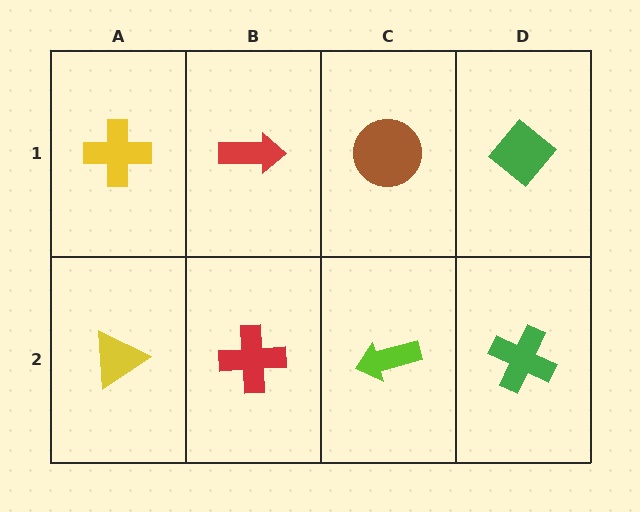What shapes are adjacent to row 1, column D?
A green cross (row 2, column D), a brown circle (row 1, column C).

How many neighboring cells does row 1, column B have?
3.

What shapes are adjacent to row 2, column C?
A brown circle (row 1, column C), a red cross (row 2, column B), a green cross (row 2, column D).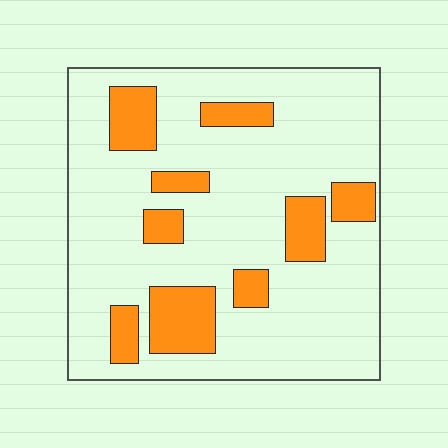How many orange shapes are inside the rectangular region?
9.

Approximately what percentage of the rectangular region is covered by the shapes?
Approximately 20%.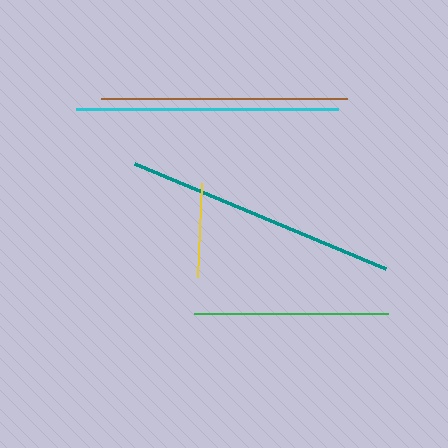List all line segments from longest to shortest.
From longest to shortest: teal, cyan, brown, green, yellow.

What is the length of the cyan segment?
The cyan segment is approximately 262 pixels long.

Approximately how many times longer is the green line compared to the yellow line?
The green line is approximately 2.1 times the length of the yellow line.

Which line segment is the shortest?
The yellow line is the shortest at approximately 95 pixels.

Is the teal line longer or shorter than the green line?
The teal line is longer than the green line.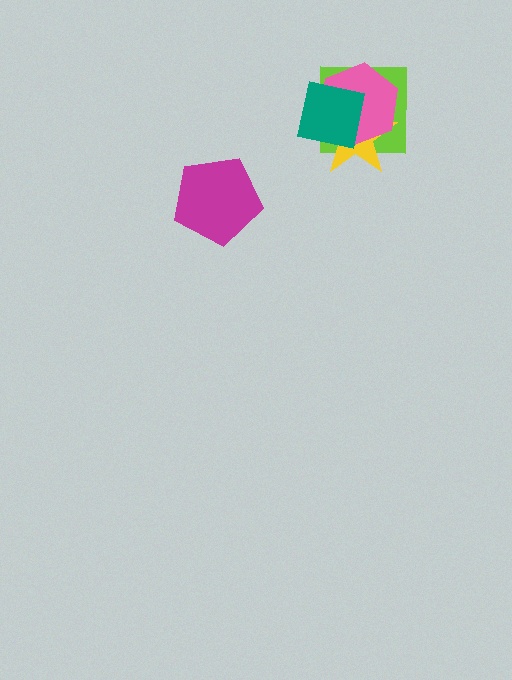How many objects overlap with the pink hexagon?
3 objects overlap with the pink hexagon.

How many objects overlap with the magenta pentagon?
0 objects overlap with the magenta pentagon.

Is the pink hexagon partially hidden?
Yes, it is partially covered by another shape.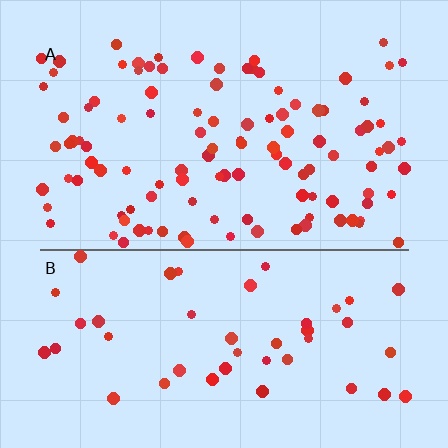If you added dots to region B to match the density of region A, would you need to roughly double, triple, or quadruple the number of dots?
Approximately double.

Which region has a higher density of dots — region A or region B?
A (the top).